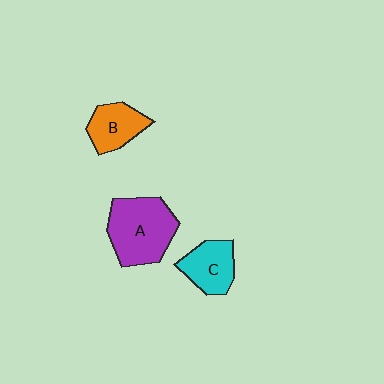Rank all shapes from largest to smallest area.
From largest to smallest: A (purple), C (cyan), B (orange).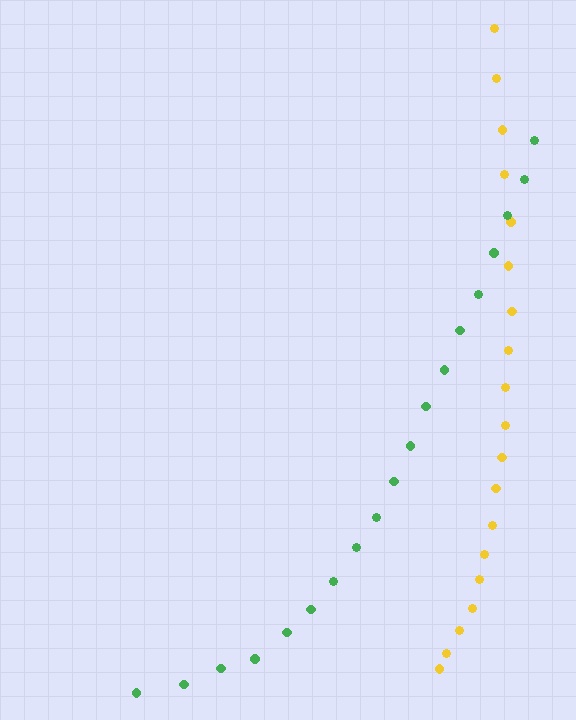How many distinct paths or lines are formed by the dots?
There are 2 distinct paths.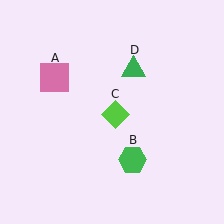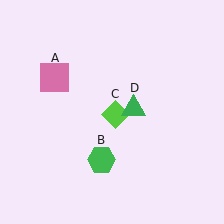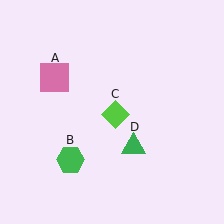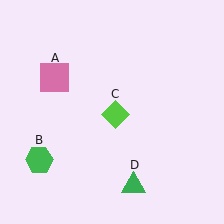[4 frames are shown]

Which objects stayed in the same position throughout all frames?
Pink square (object A) and lime diamond (object C) remained stationary.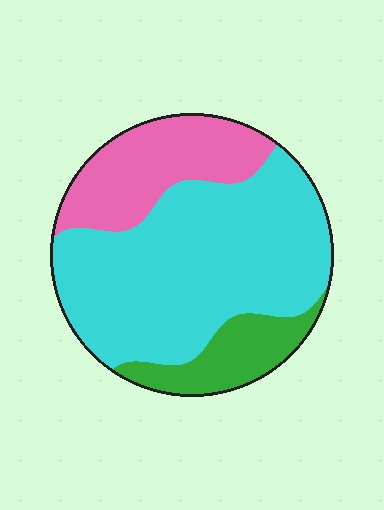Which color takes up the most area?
Cyan, at roughly 60%.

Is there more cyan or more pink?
Cyan.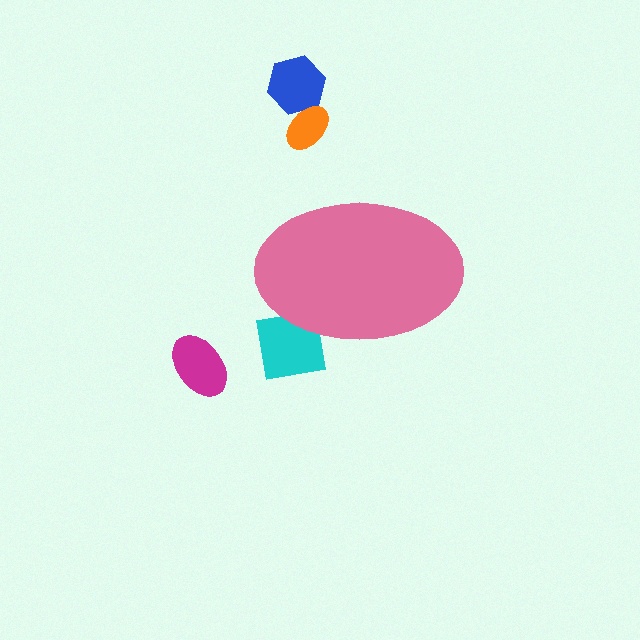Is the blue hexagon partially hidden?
No, the blue hexagon is fully visible.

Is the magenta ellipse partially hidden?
No, the magenta ellipse is fully visible.